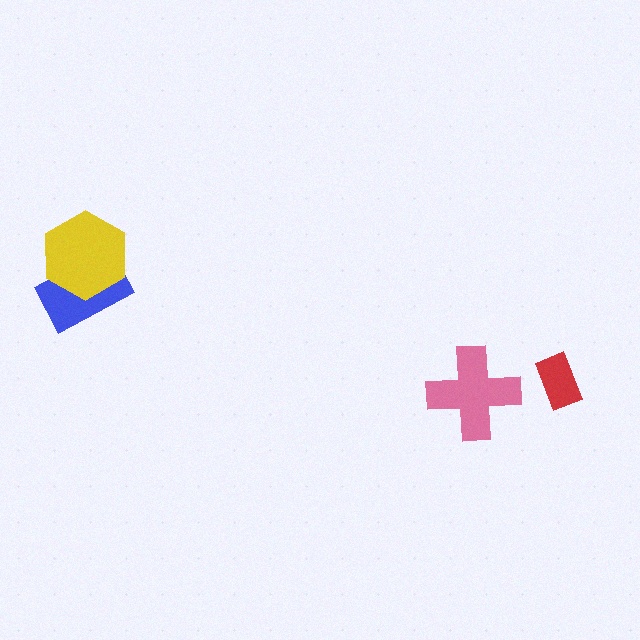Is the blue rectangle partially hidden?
Yes, it is partially covered by another shape.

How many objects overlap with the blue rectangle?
1 object overlaps with the blue rectangle.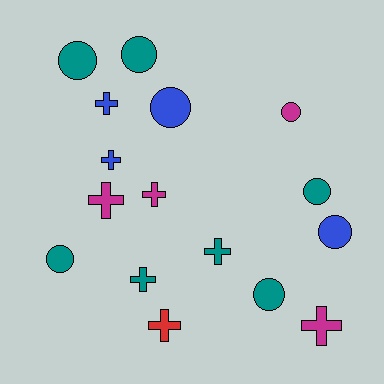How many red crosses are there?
There is 1 red cross.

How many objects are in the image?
There are 16 objects.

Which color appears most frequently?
Teal, with 7 objects.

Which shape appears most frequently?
Circle, with 8 objects.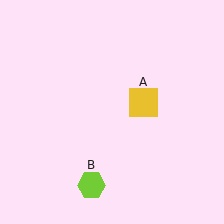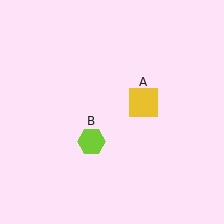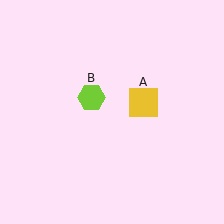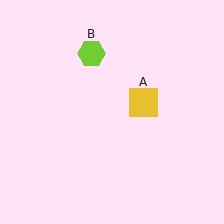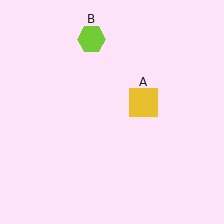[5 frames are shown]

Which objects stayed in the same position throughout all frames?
Yellow square (object A) remained stationary.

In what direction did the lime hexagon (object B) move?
The lime hexagon (object B) moved up.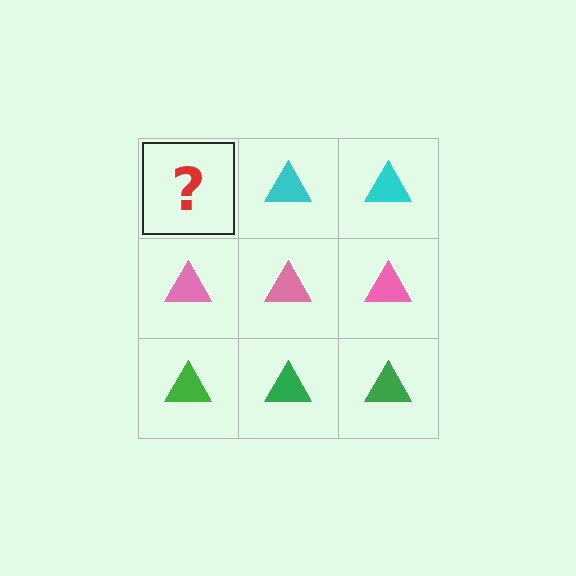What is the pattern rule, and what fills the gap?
The rule is that each row has a consistent color. The gap should be filled with a cyan triangle.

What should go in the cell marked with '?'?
The missing cell should contain a cyan triangle.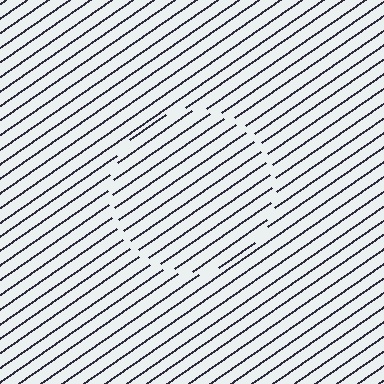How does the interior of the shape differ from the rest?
The interior of the shape contains the same grating, shifted by half a period — the contour is defined by the phase discontinuity where line-ends from the inner and outer gratings abut.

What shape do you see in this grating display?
An illusory circle. The interior of the shape contains the same grating, shifted by half a period — the contour is defined by the phase discontinuity where line-ends from the inner and outer gratings abut.